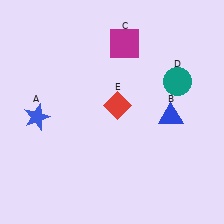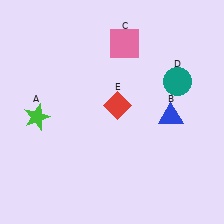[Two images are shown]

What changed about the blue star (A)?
In Image 1, A is blue. In Image 2, it changed to green.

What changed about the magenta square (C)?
In Image 1, C is magenta. In Image 2, it changed to pink.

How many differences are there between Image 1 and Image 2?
There are 2 differences between the two images.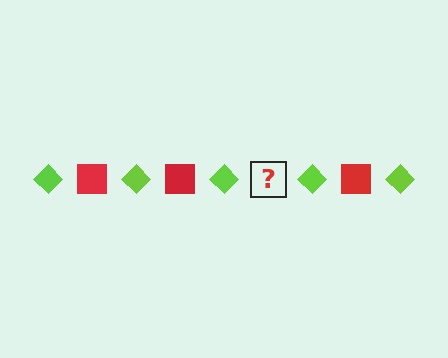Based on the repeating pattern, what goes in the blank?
The blank should be a red square.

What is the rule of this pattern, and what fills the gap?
The rule is that the pattern alternates between lime diamond and red square. The gap should be filled with a red square.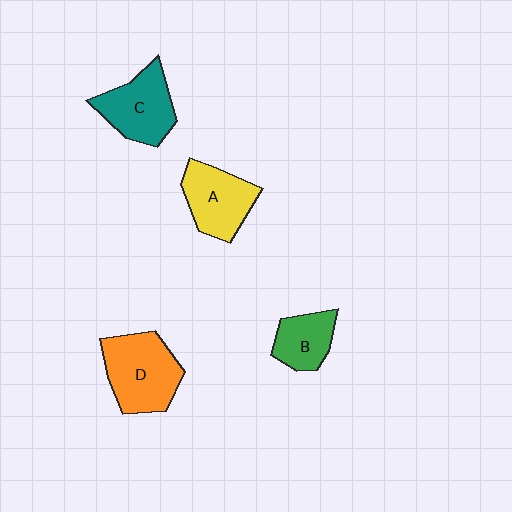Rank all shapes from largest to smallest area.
From largest to smallest: D (orange), C (teal), A (yellow), B (green).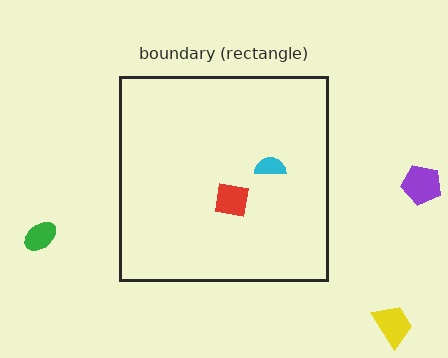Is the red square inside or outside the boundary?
Inside.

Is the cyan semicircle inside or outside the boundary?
Inside.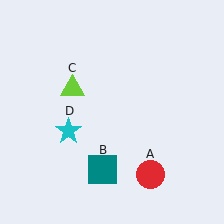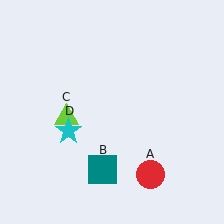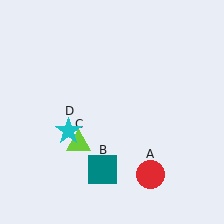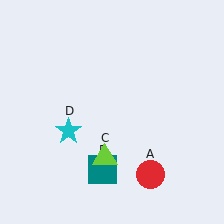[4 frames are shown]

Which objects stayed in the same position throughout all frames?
Red circle (object A) and teal square (object B) and cyan star (object D) remained stationary.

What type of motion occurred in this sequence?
The lime triangle (object C) rotated counterclockwise around the center of the scene.